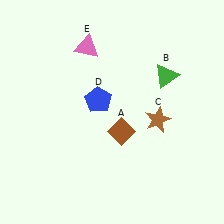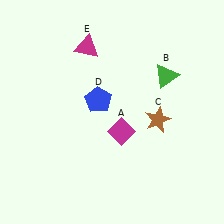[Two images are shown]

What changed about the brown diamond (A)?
In Image 1, A is brown. In Image 2, it changed to magenta.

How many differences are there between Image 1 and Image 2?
There are 2 differences between the two images.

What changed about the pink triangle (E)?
In Image 1, E is pink. In Image 2, it changed to magenta.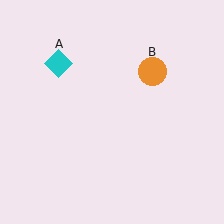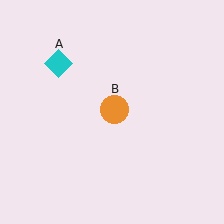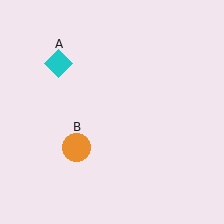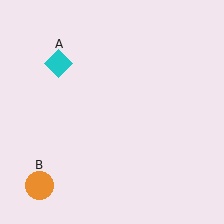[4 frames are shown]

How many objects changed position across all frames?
1 object changed position: orange circle (object B).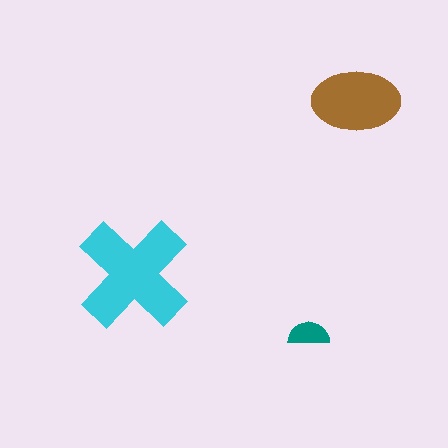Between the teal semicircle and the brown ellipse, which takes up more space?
The brown ellipse.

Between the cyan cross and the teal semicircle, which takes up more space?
The cyan cross.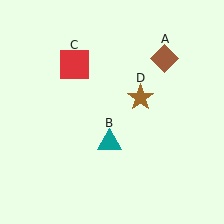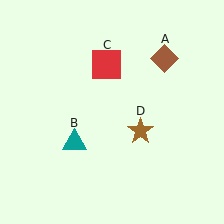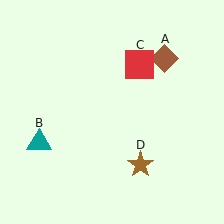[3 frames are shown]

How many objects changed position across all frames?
3 objects changed position: teal triangle (object B), red square (object C), brown star (object D).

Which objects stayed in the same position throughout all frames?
Brown diamond (object A) remained stationary.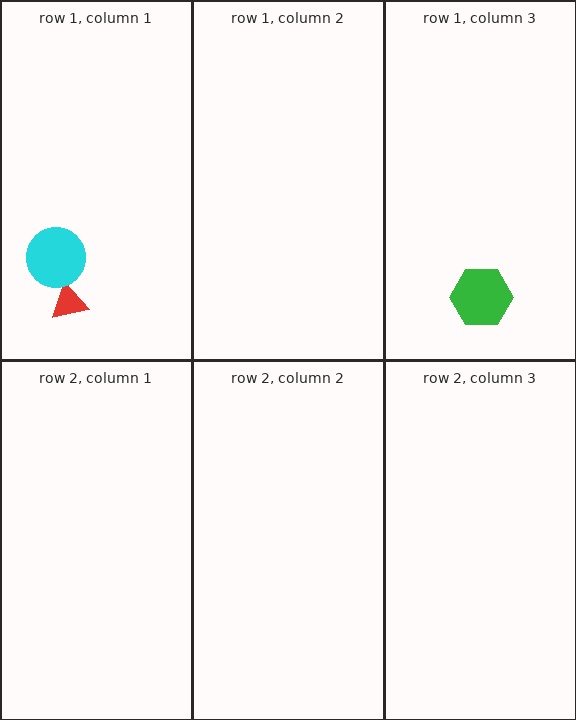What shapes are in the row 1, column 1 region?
The red triangle, the cyan circle.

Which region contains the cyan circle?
The row 1, column 1 region.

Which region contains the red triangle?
The row 1, column 1 region.